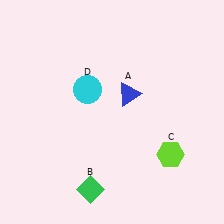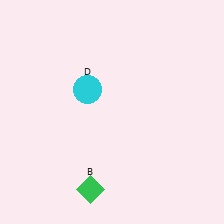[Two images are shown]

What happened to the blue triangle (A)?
The blue triangle (A) was removed in Image 2. It was in the top-right area of Image 1.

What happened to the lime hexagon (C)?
The lime hexagon (C) was removed in Image 2. It was in the bottom-right area of Image 1.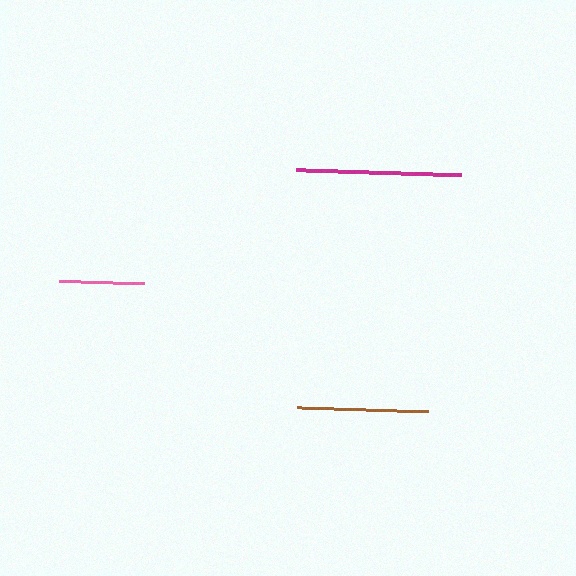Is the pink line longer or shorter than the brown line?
The brown line is longer than the pink line.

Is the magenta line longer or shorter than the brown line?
The magenta line is longer than the brown line.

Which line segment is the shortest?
The pink line is the shortest at approximately 85 pixels.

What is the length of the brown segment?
The brown segment is approximately 130 pixels long.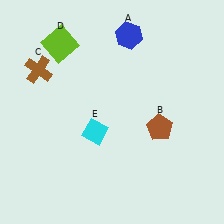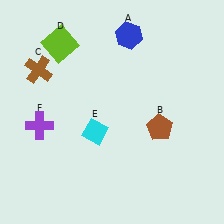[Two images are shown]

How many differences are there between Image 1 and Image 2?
There is 1 difference between the two images.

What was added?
A purple cross (F) was added in Image 2.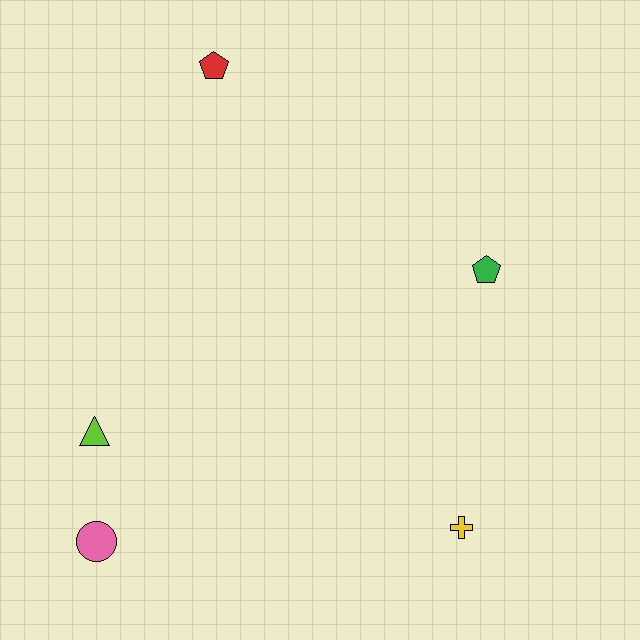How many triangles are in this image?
There is 1 triangle.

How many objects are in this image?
There are 5 objects.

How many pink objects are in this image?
There is 1 pink object.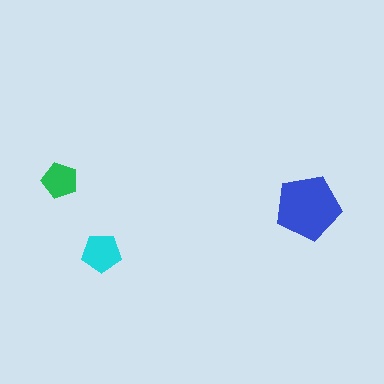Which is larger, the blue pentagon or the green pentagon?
The blue one.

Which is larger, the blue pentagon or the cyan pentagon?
The blue one.